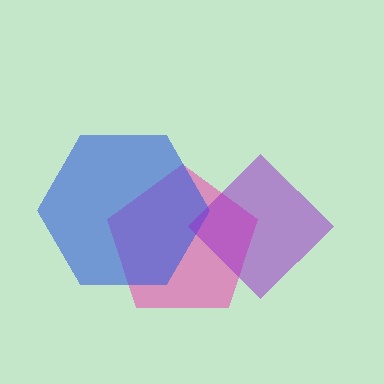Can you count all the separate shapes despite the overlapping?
Yes, there are 3 separate shapes.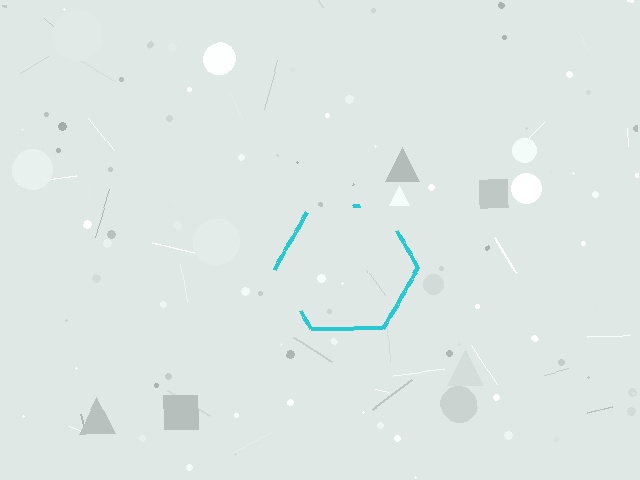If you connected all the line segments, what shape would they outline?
They would outline a hexagon.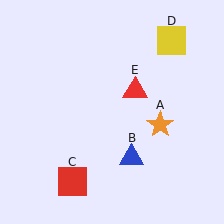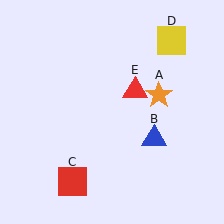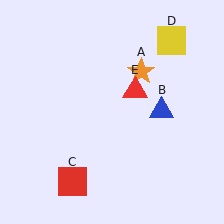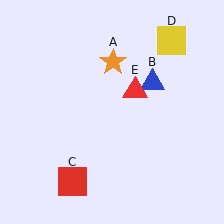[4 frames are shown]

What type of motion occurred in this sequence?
The orange star (object A), blue triangle (object B) rotated counterclockwise around the center of the scene.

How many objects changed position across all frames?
2 objects changed position: orange star (object A), blue triangle (object B).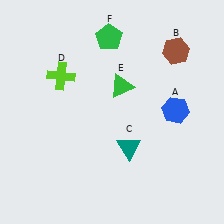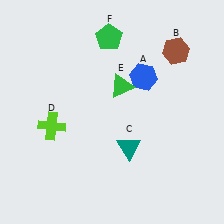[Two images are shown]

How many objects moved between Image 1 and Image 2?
2 objects moved between the two images.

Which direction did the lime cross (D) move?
The lime cross (D) moved down.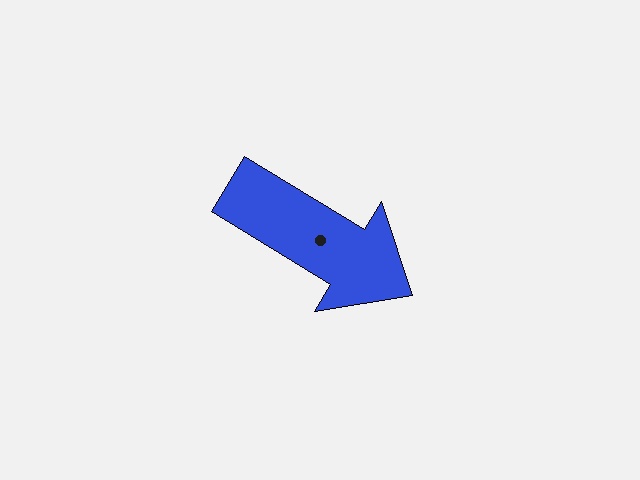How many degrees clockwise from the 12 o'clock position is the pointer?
Approximately 121 degrees.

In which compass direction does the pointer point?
Southeast.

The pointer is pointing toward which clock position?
Roughly 4 o'clock.